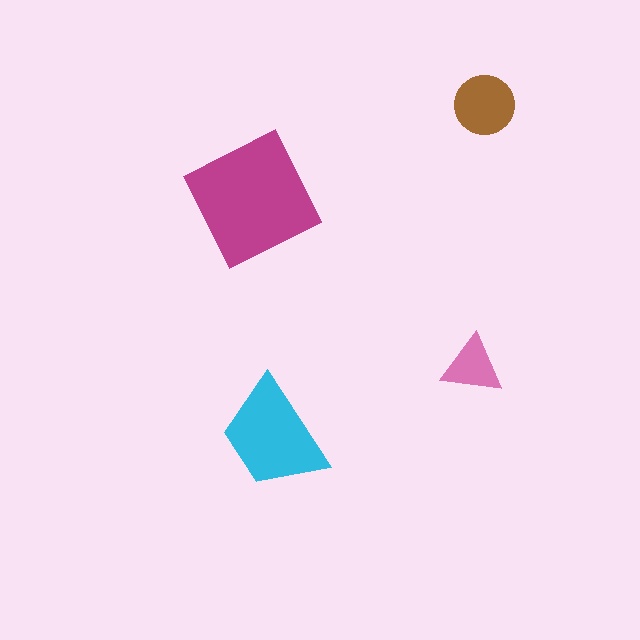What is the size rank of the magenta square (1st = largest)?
1st.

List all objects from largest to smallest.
The magenta square, the cyan trapezoid, the brown circle, the pink triangle.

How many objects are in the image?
There are 4 objects in the image.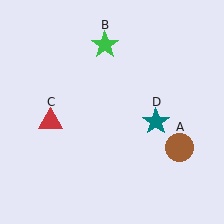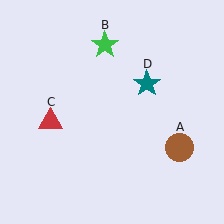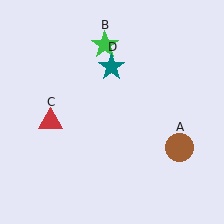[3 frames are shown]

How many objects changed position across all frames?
1 object changed position: teal star (object D).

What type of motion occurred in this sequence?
The teal star (object D) rotated counterclockwise around the center of the scene.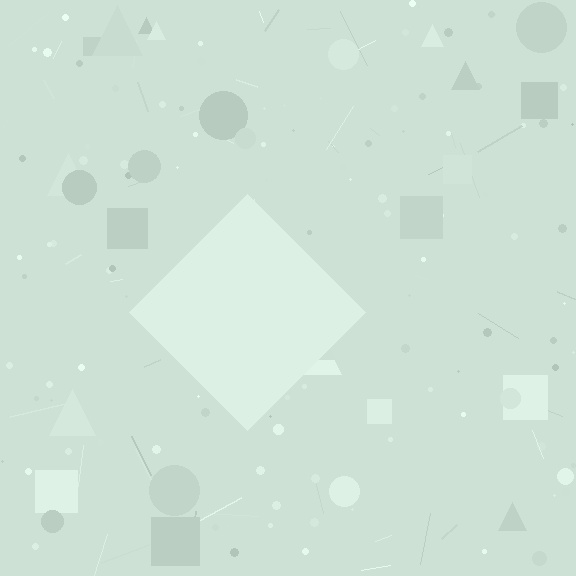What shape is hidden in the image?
A diamond is hidden in the image.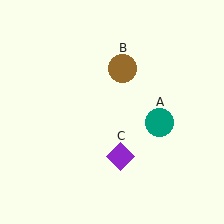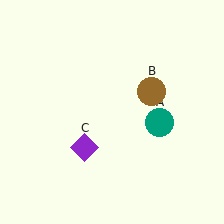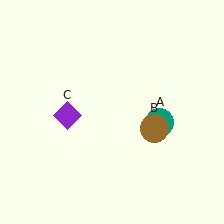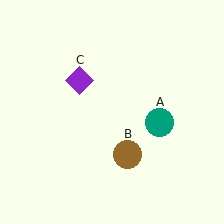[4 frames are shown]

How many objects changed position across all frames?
2 objects changed position: brown circle (object B), purple diamond (object C).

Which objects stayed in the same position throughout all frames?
Teal circle (object A) remained stationary.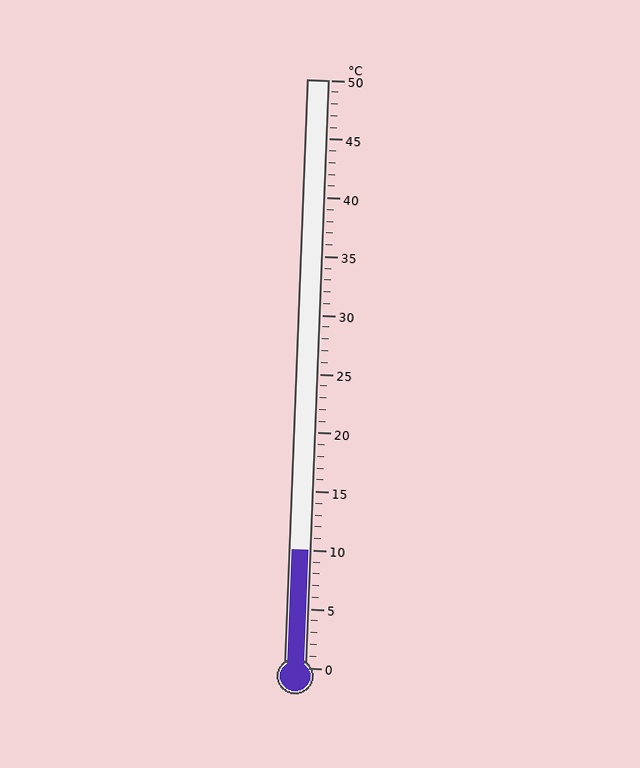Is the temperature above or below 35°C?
The temperature is below 35°C.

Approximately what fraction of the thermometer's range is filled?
The thermometer is filled to approximately 20% of its range.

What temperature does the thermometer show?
The thermometer shows approximately 10°C.